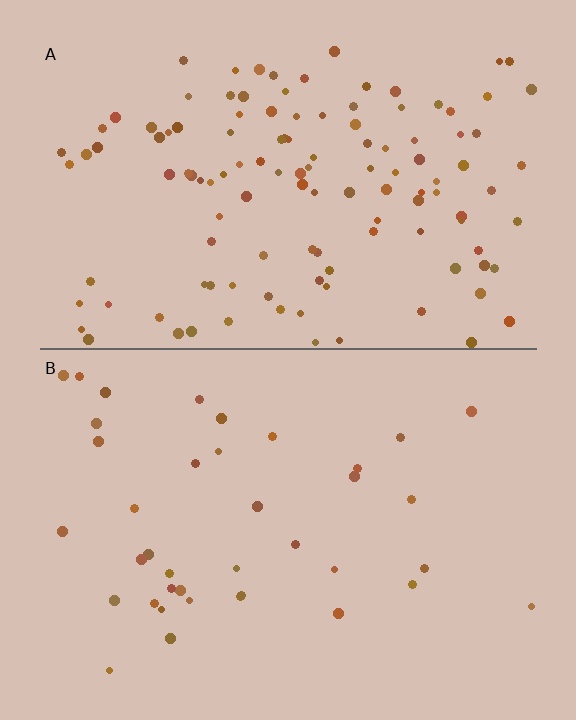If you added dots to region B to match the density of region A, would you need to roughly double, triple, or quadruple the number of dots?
Approximately triple.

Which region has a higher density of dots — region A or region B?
A (the top).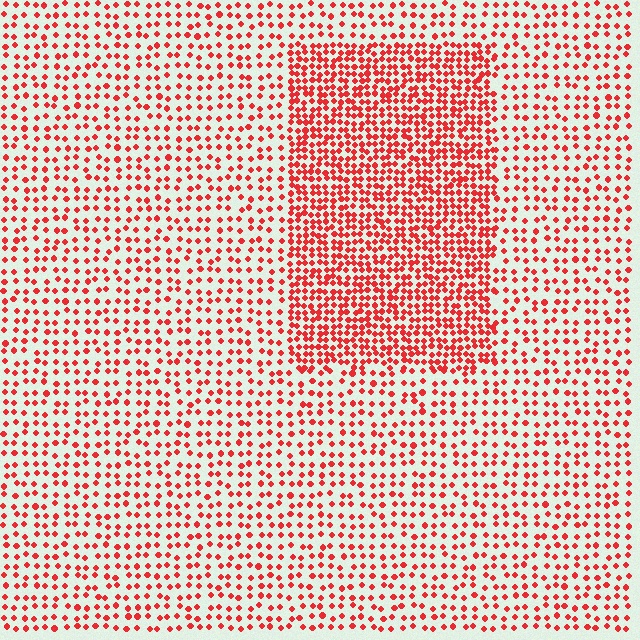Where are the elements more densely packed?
The elements are more densely packed inside the rectangle boundary.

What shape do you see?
I see a rectangle.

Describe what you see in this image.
The image contains small red elements arranged at two different densities. A rectangle-shaped region is visible where the elements are more densely packed than the surrounding area.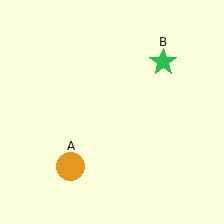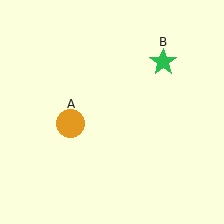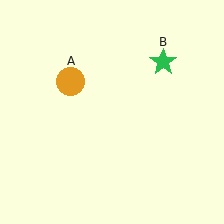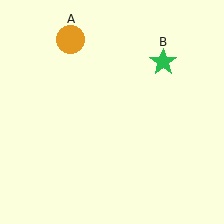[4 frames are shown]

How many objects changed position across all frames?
1 object changed position: orange circle (object A).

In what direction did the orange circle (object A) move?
The orange circle (object A) moved up.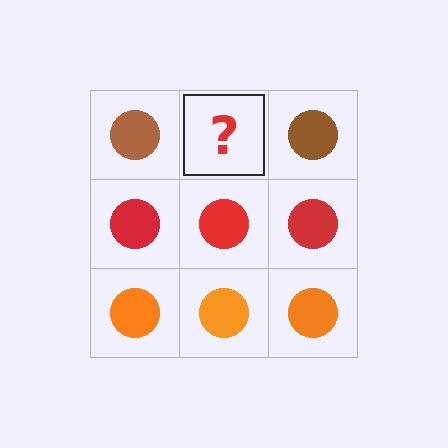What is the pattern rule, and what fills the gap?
The rule is that each row has a consistent color. The gap should be filled with a brown circle.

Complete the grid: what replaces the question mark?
The question mark should be replaced with a brown circle.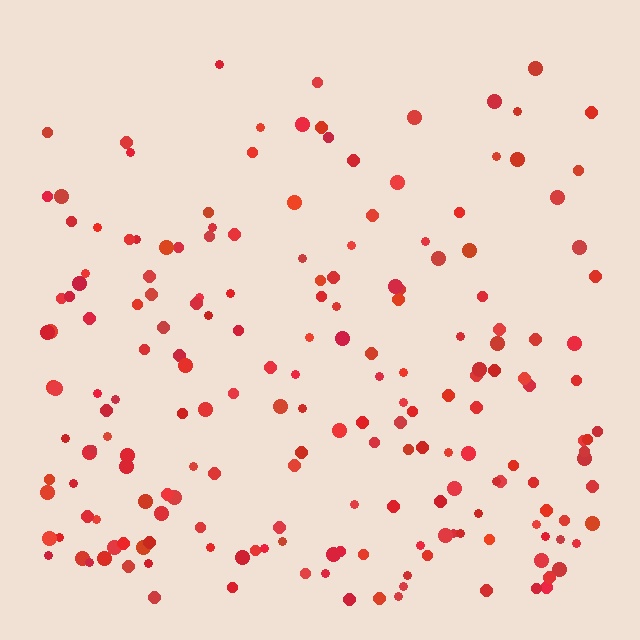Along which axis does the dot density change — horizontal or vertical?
Vertical.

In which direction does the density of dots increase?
From top to bottom, with the bottom side densest.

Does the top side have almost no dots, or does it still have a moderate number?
Still a moderate number, just noticeably fewer than the bottom.